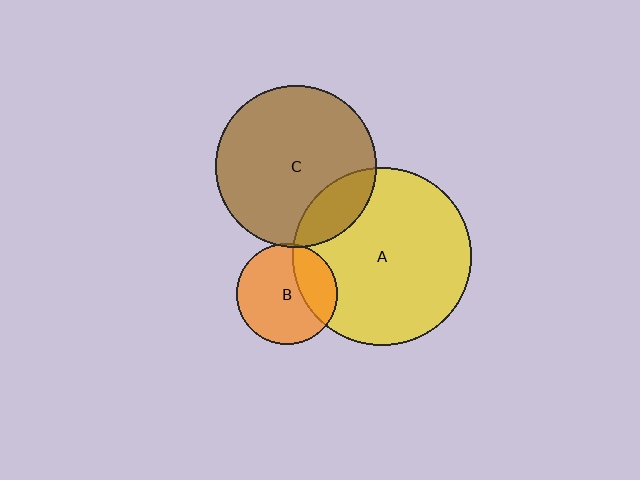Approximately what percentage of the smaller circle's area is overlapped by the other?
Approximately 30%.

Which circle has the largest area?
Circle A (yellow).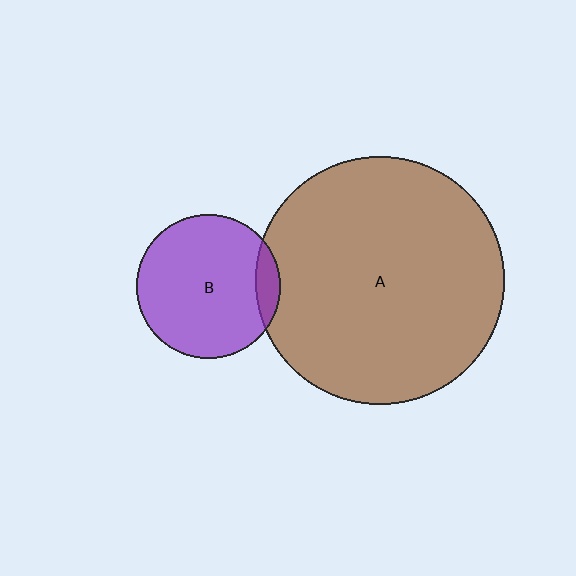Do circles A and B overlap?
Yes.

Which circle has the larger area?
Circle A (brown).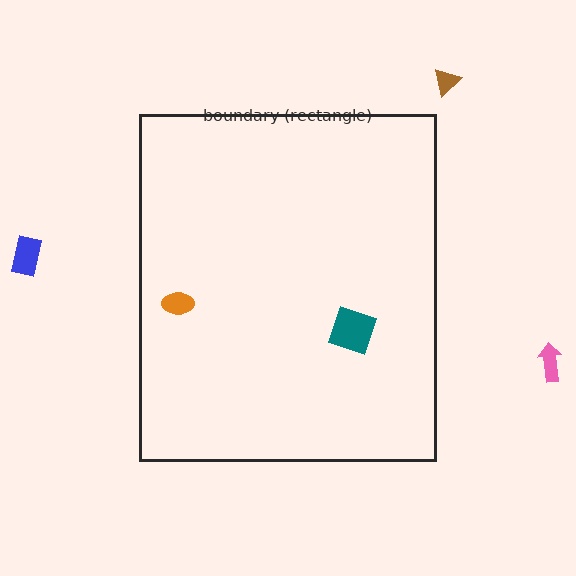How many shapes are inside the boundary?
2 inside, 3 outside.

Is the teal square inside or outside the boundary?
Inside.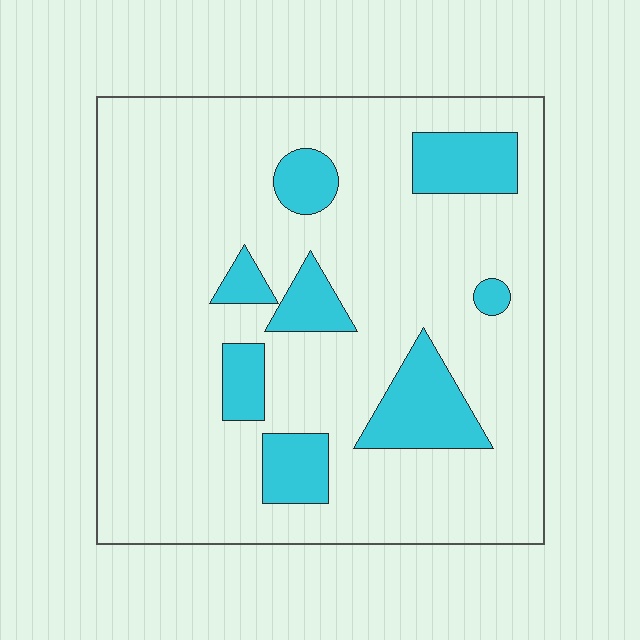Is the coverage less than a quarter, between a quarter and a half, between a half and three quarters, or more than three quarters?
Less than a quarter.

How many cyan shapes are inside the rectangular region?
8.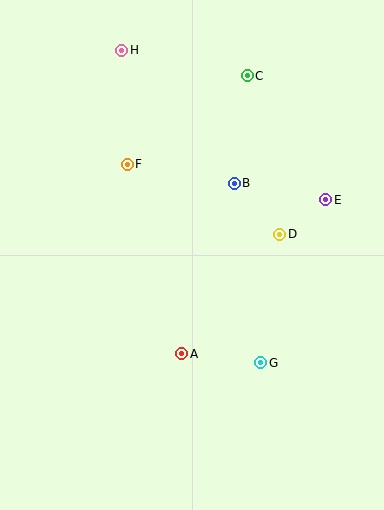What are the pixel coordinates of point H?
Point H is at (122, 50).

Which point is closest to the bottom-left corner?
Point A is closest to the bottom-left corner.